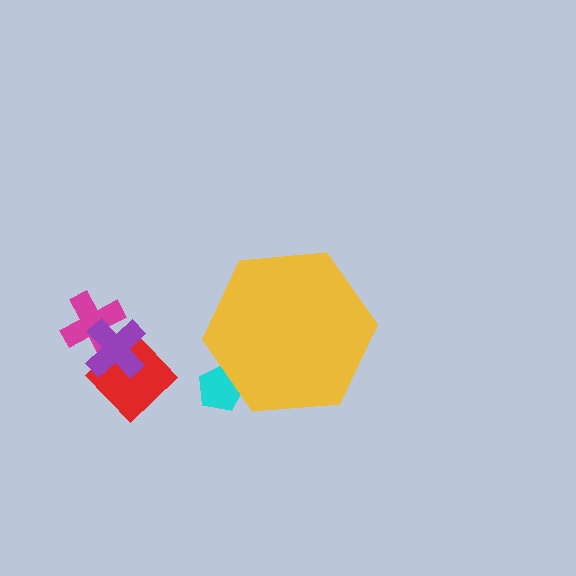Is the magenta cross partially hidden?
No, the magenta cross is fully visible.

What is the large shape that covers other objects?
A yellow hexagon.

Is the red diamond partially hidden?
No, the red diamond is fully visible.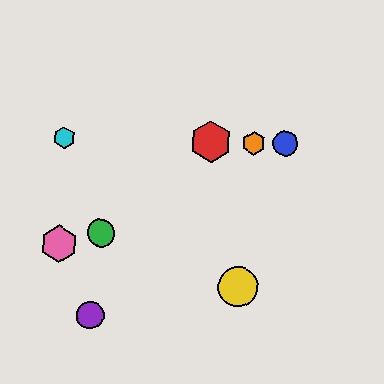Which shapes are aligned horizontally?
The red hexagon, the blue circle, the orange hexagon, the cyan hexagon are aligned horizontally.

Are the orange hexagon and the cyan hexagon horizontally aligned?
Yes, both are at y≈143.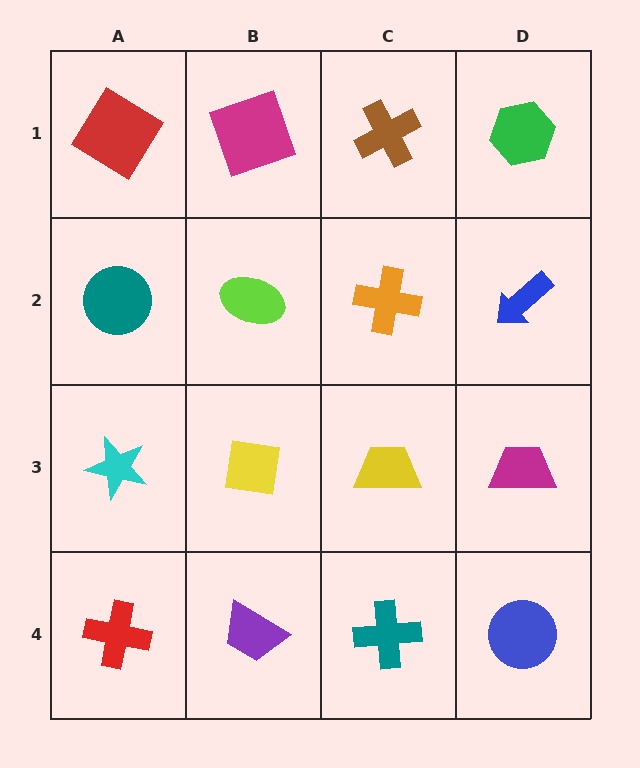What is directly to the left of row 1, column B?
A red diamond.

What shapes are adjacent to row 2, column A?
A red diamond (row 1, column A), a cyan star (row 3, column A), a lime ellipse (row 2, column B).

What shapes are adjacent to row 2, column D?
A green hexagon (row 1, column D), a magenta trapezoid (row 3, column D), an orange cross (row 2, column C).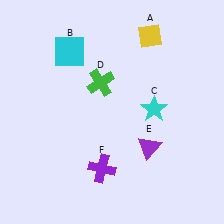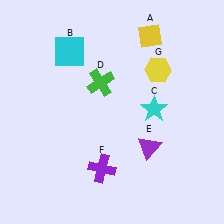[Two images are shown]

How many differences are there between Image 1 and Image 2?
There is 1 difference between the two images.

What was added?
A yellow hexagon (G) was added in Image 2.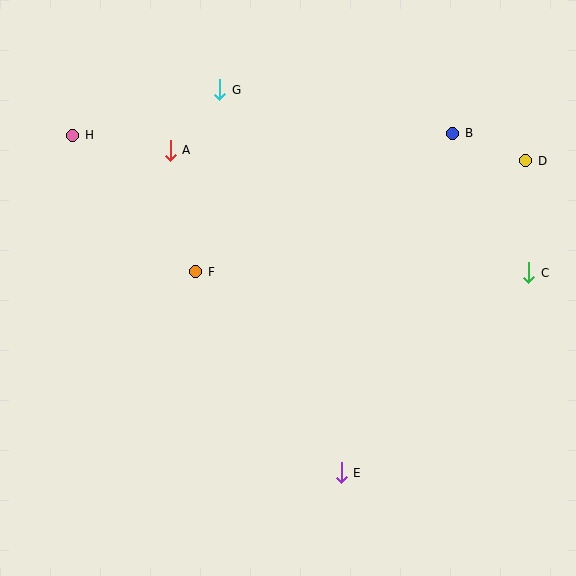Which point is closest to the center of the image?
Point F at (196, 272) is closest to the center.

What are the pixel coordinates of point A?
Point A is at (170, 150).